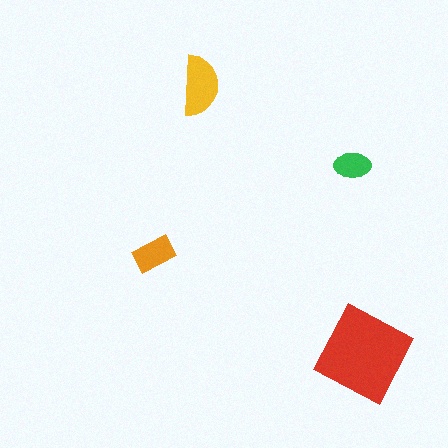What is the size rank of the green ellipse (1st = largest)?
4th.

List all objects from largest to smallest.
The red diamond, the yellow semicircle, the orange rectangle, the green ellipse.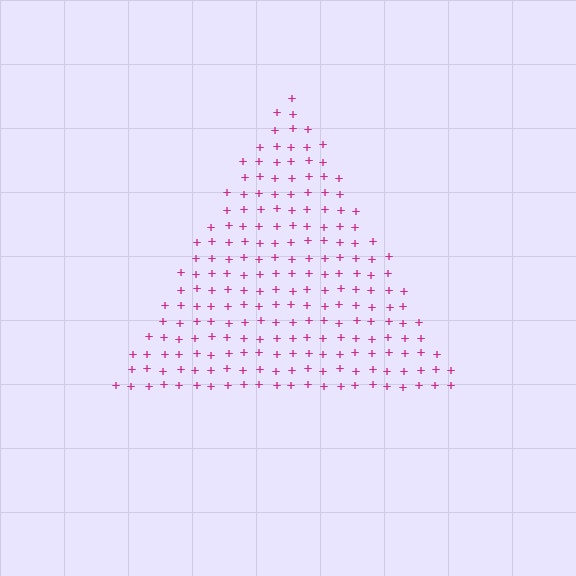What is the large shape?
The large shape is a triangle.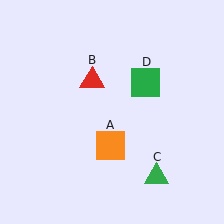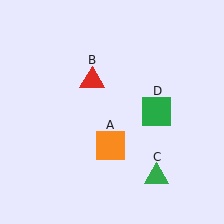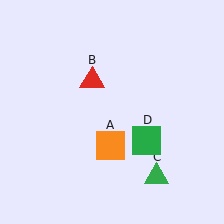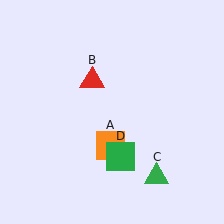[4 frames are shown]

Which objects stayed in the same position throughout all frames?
Orange square (object A) and red triangle (object B) and green triangle (object C) remained stationary.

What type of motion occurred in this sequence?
The green square (object D) rotated clockwise around the center of the scene.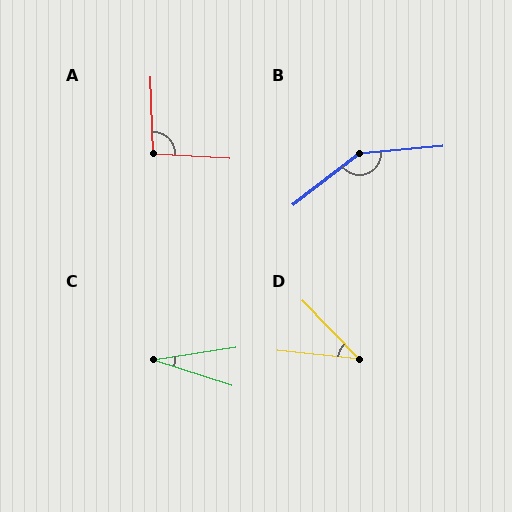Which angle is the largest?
B, at approximately 147 degrees.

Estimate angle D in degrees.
Approximately 40 degrees.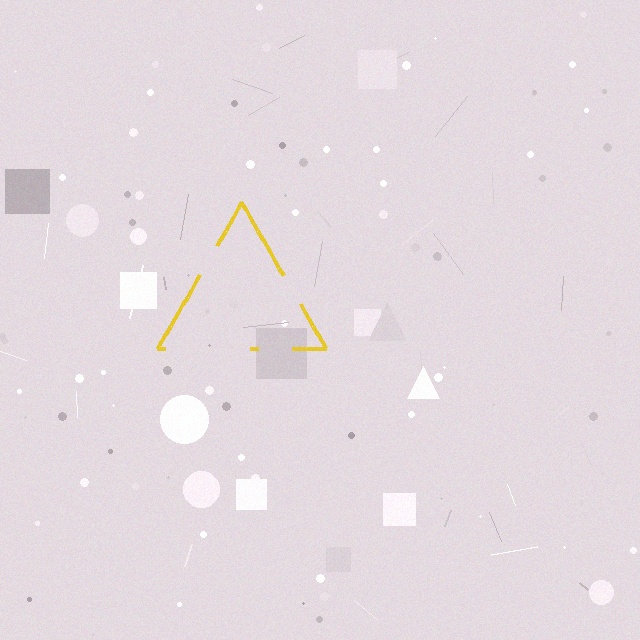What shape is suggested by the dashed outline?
The dashed outline suggests a triangle.